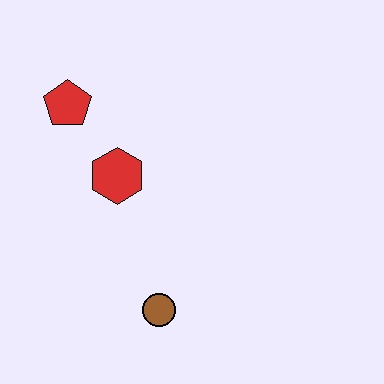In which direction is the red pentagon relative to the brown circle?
The red pentagon is above the brown circle.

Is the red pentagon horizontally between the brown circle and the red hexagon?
No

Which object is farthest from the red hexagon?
The brown circle is farthest from the red hexagon.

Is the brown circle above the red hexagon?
No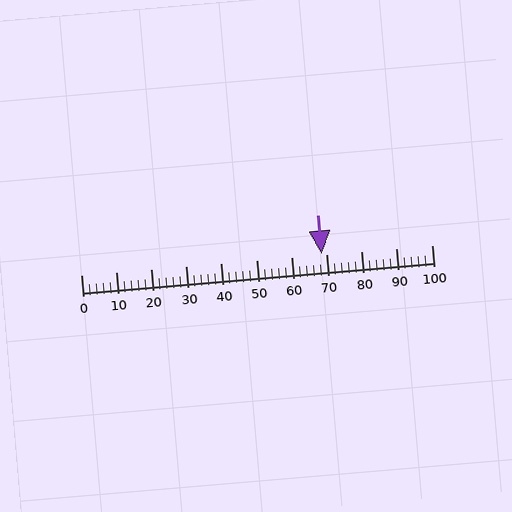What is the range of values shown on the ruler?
The ruler shows values from 0 to 100.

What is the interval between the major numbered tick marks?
The major tick marks are spaced 10 units apart.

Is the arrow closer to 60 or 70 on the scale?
The arrow is closer to 70.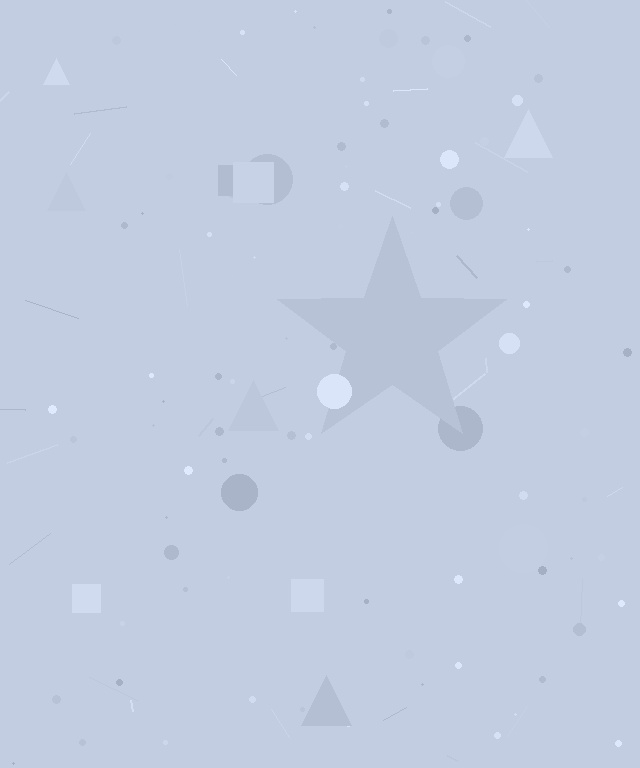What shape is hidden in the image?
A star is hidden in the image.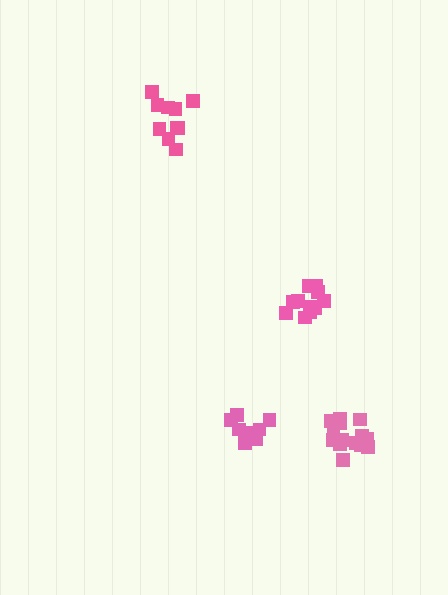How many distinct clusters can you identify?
There are 4 distinct clusters.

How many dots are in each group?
Group 1: 11 dots, Group 2: 8 dots, Group 3: 10 dots, Group 4: 14 dots (43 total).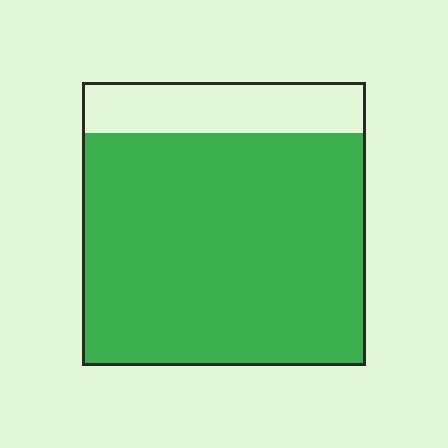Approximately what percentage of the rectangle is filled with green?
Approximately 80%.